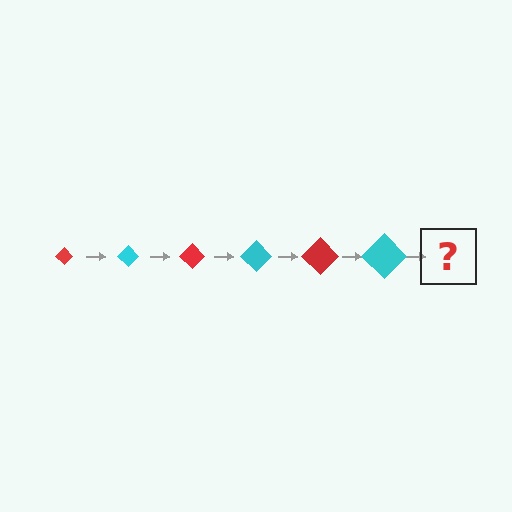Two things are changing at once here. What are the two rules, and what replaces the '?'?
The two rules are that the diamond grows larger each step and the color cycles through red and cyan. The '?' should be a red diamond, larger than the previous one.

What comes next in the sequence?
The next element should be a red diamond, larger than the previous one.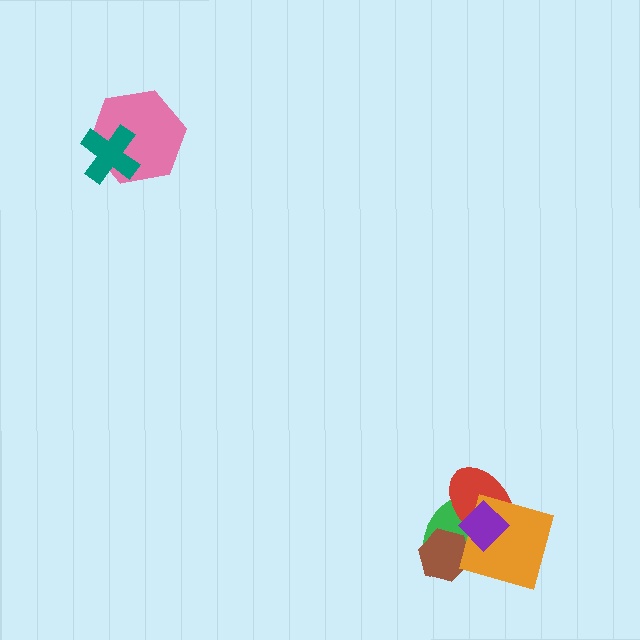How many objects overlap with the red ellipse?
3 objects overlap with the red ellipse.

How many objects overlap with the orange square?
3 objects overlap with the orange square.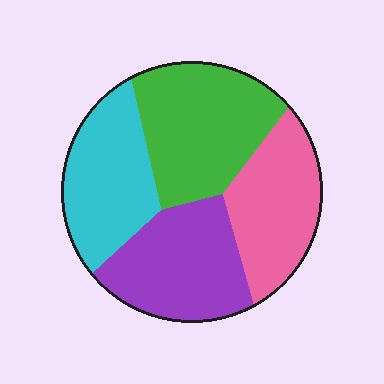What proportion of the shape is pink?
Pink takes up about one quarter (1/4) of the shape.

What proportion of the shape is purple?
Purple covers roughly 25% of the shape.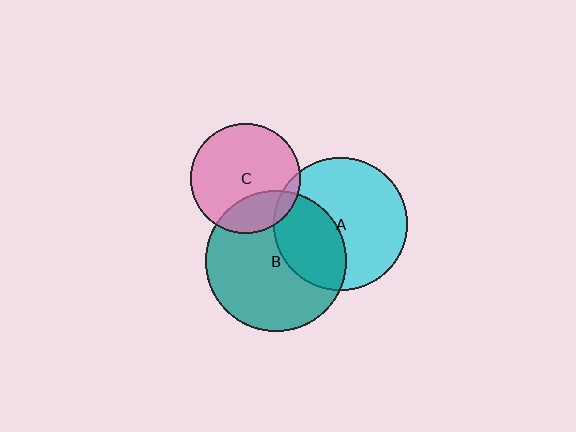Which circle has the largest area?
Circle B (teal).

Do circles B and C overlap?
Yes.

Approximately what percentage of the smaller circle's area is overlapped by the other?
Approximately 25%.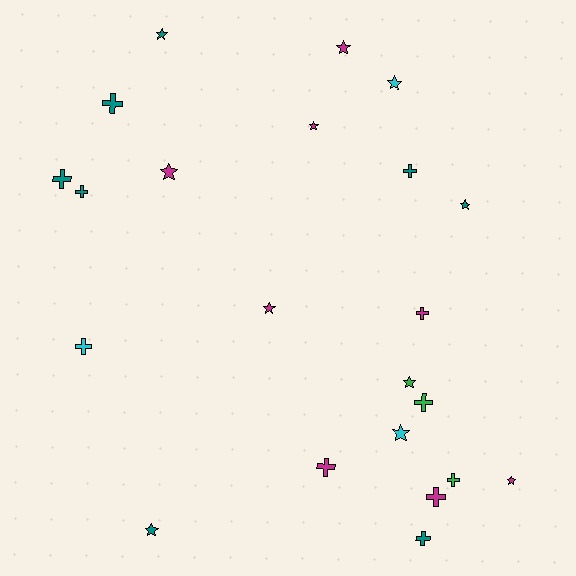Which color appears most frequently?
Magenta, with 8 objects.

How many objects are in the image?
There are 22 objects.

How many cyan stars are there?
There are 2 cyan stars.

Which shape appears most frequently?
Cross, with 11 objects.